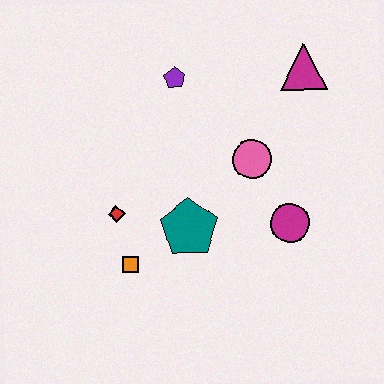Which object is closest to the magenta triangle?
The pink circle is closest to the magenta triangle.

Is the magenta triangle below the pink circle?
No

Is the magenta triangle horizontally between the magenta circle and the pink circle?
No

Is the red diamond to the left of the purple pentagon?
Yes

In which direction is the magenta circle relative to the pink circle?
The magenta circle is below the pink circle.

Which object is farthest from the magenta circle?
The purple pentagon is farthest from the magenta circle.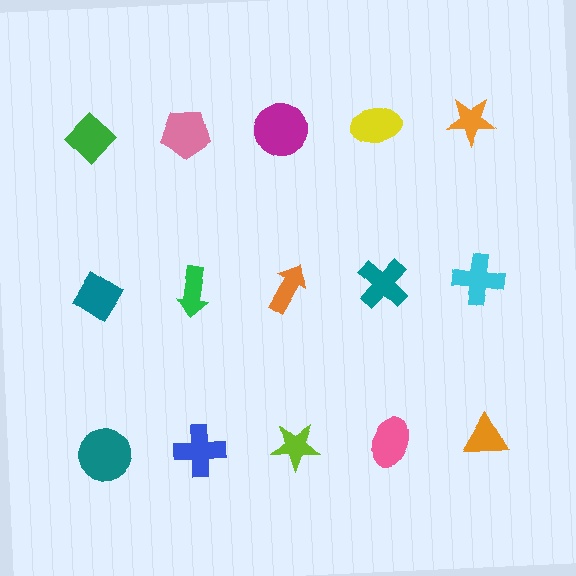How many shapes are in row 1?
5 shapes.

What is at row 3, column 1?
A teal circle.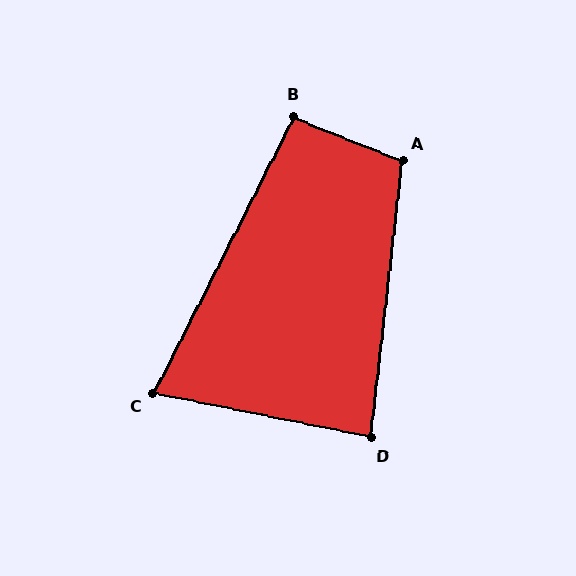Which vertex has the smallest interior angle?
C, at approximately 75 degrees.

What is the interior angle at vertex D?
Approximately 85 degrees (acute).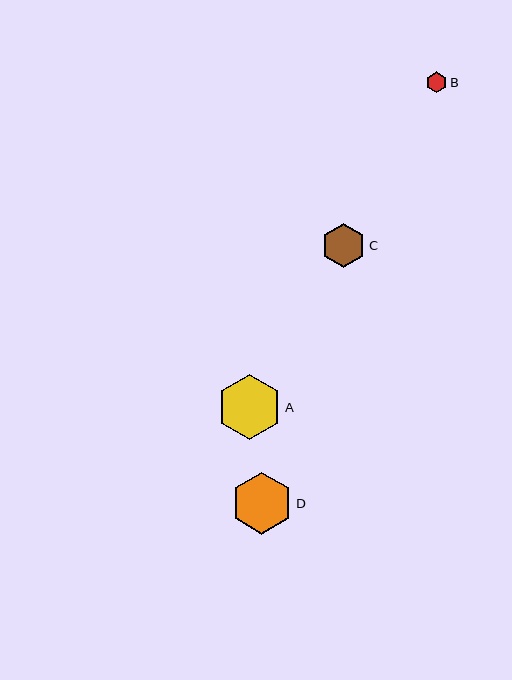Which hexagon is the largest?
Hexagon A is the largest with a size of approximately 65 pixels.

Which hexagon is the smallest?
Hexagon B is the smallest with a size of approximately 20 pixels.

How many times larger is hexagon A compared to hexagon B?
Hexagon A is approximately 3.2 times the size of hexagon B.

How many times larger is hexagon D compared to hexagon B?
Hexagon D is approximately 3.0 times the size of hexagon B.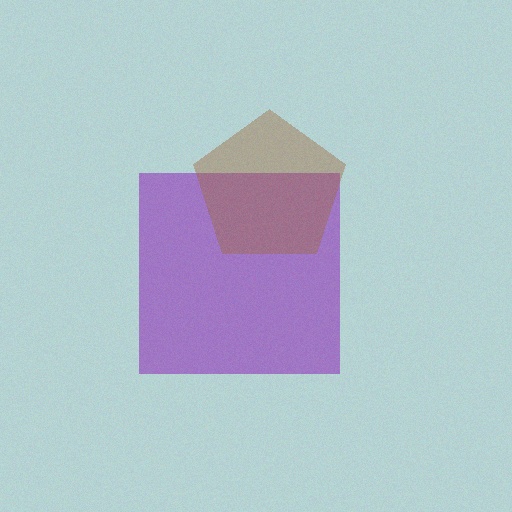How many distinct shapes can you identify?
There are 2 distinct shapes: a purple square, a brown pentagon.